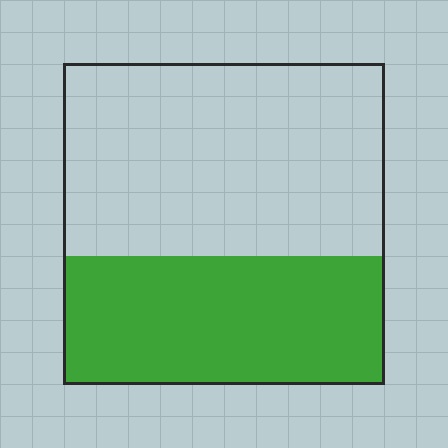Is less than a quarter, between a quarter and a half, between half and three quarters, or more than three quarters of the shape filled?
Between a quarter and a half.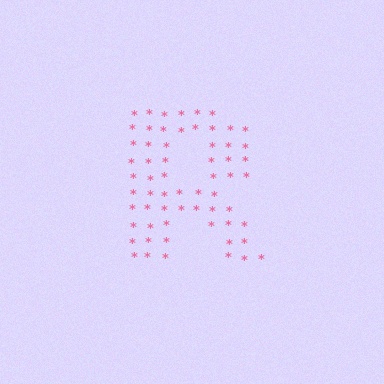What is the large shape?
The large shape is the letter R.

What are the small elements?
The small elements are asterisks.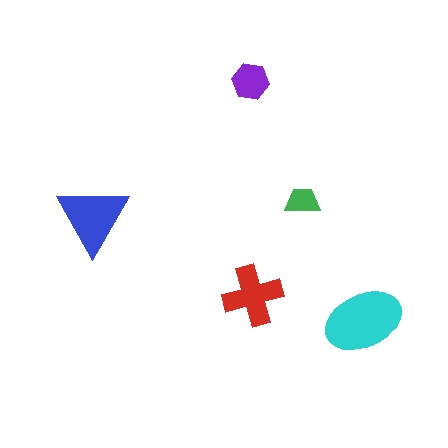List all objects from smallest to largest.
The green trapezoid, the purple hexagon, the red cross, the blue triangle, the cyan ellipse.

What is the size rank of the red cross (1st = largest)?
3rd.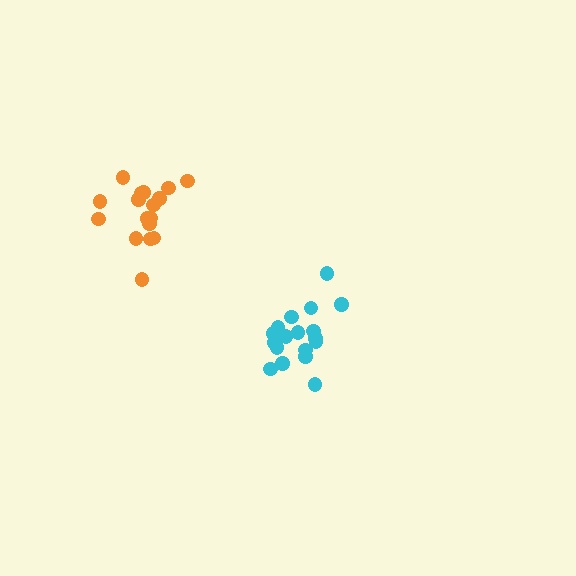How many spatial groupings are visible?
There are 2 spatial groupings.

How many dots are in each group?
Group 1: 18 dots, Group 2: 17 dots (35 total).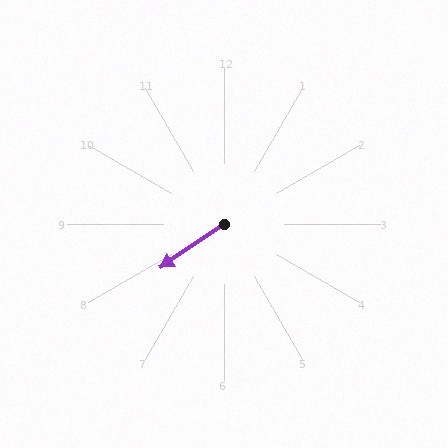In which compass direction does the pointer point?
Southwest.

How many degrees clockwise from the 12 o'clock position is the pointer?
Approximately 236 degrees.